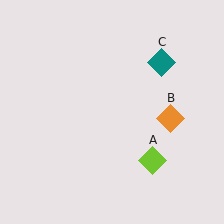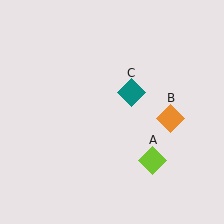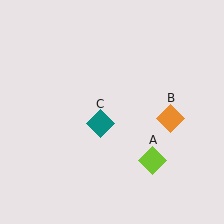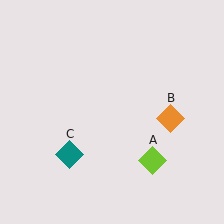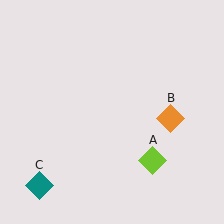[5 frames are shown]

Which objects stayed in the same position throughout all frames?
Lime diamond (object A) and orange diamond (object B) remained stationary.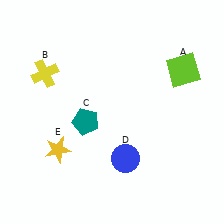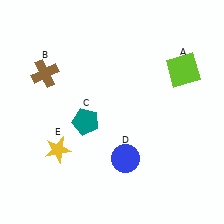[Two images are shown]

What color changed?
The cross (B) changed from yellow in Image 1 to brown in Image 2.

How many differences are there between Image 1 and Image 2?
There is 1 difference between the two images.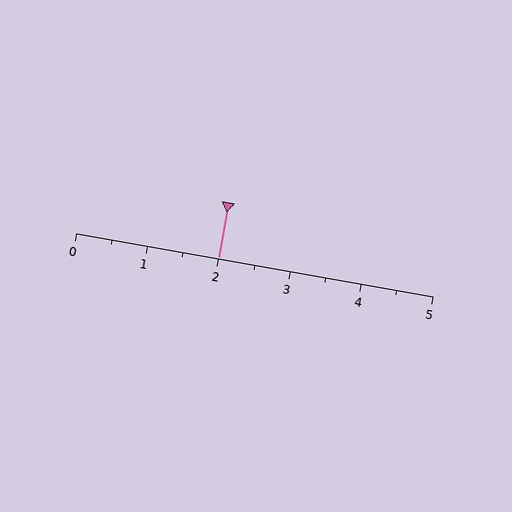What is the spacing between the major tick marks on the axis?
The major ticks are spaced 1 apart.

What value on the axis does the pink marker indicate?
The marker indicates approximately 2.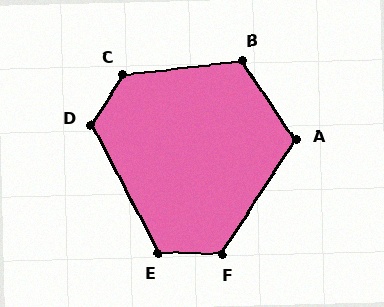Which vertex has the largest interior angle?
C, at approximately 129 degrees.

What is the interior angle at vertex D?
Approximately 120 degrees (obtuse).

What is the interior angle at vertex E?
Approximately 119 degrees (obtuse).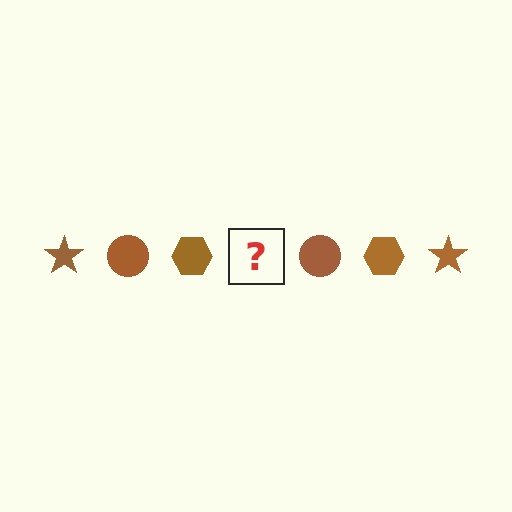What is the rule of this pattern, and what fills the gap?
The rule is that the pattern cycles through star, circle, hexagon shapes in brown. The gap should be filled with a brown star.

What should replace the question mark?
The question mark should be replaced with a brown star.